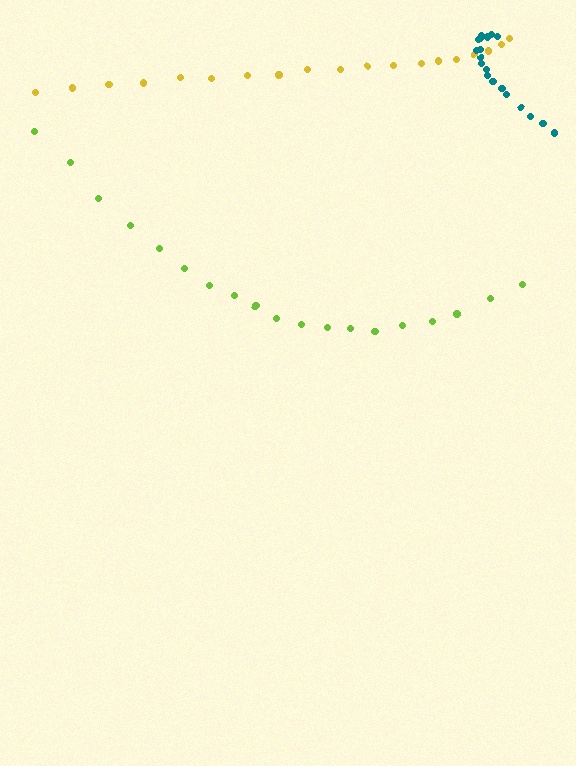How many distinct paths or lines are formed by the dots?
There are 3 distinct paths.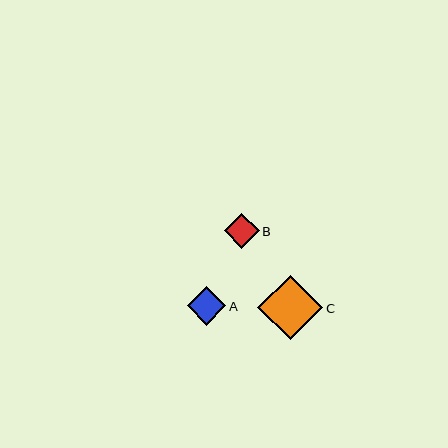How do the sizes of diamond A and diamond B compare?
Diamond A and diamond B are approximately the same size.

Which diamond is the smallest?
Diamond B is the smallest with a size of approximately 35 pixels.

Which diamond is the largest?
Diamond C is the largest with a size of approximately 65 pixels.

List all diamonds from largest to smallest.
From largest to smallest: C, A, B.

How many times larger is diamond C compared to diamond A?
Diamond C is approximately 1.7 times the size of diamond A.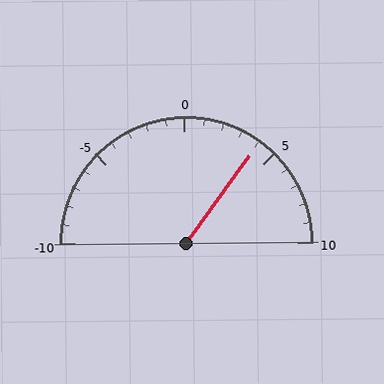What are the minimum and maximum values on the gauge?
The gauge ranges from -10 to 10.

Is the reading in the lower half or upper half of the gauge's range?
The reading is in the upper half of the range (-10 to 10).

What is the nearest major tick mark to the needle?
The nearest major tick mark is 5.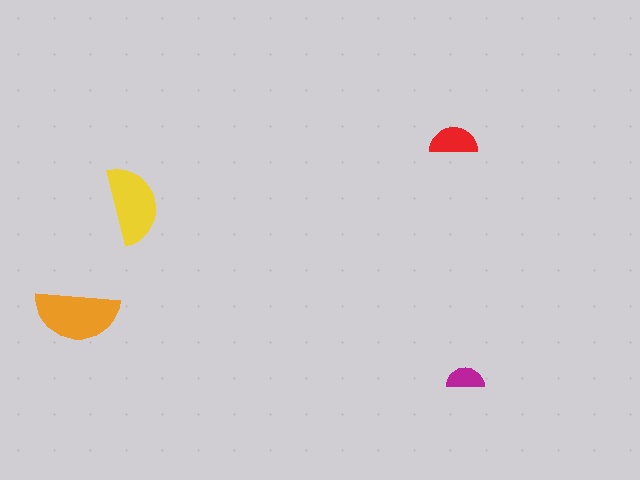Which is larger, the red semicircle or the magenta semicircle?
The red one.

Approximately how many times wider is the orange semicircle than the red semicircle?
About 2 times wider.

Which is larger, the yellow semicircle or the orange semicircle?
The orange one.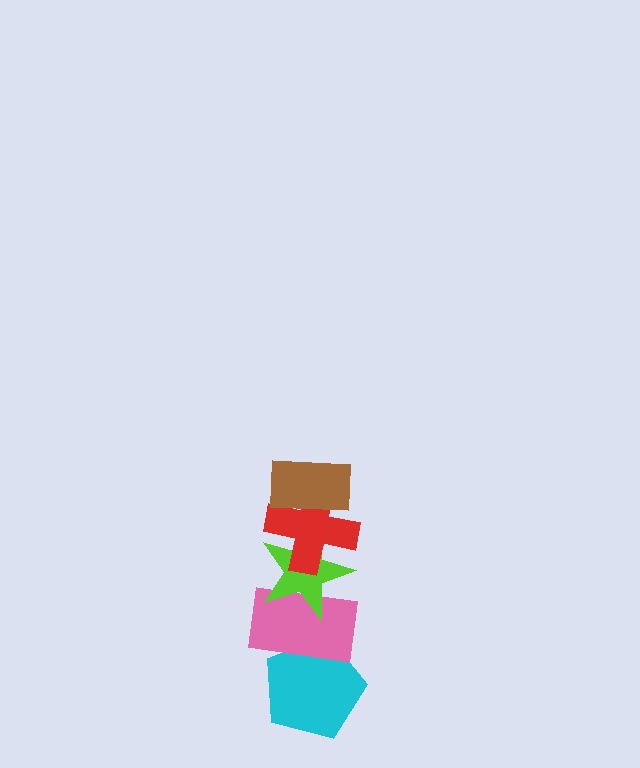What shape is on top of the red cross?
The brown rectangle is on top of the red cross.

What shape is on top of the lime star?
The red cross is on top of the lime star.